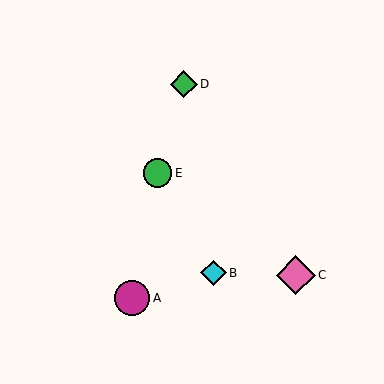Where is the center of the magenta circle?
The center of the magenta circle is at (132, 298).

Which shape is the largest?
The pink diamond (labeled C) is the largest.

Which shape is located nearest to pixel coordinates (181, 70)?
The green diamond (labeled D) at (184, 84) is nearest to that location.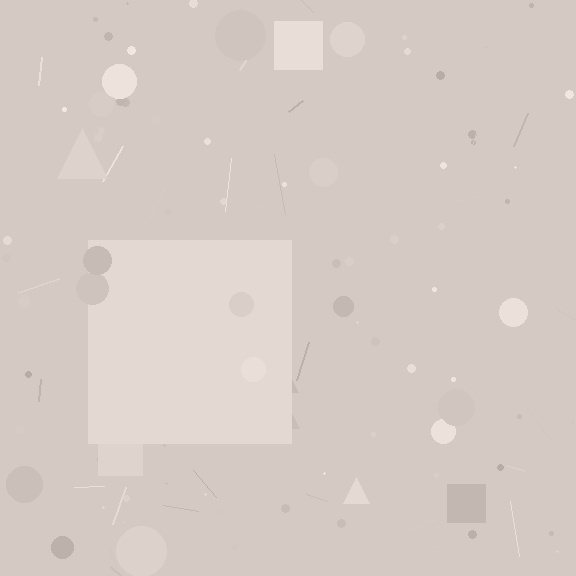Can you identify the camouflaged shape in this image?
The camouflaged shape is a square.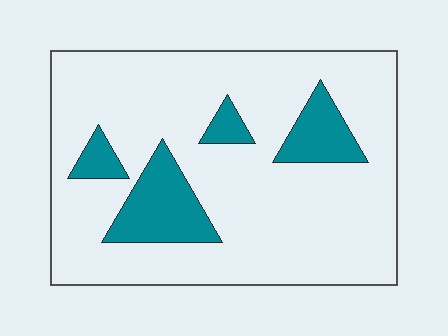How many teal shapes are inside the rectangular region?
4.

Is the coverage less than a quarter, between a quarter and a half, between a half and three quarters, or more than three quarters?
Less than a quarter.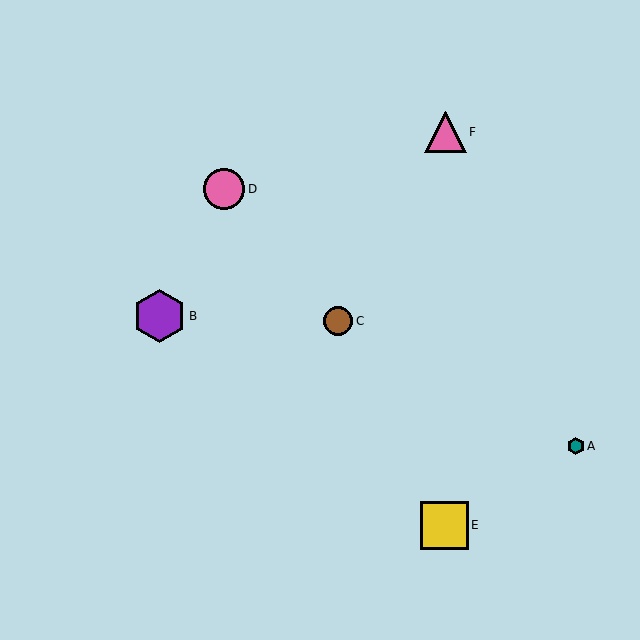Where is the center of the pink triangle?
The center of the pink triangle is at (445, 132).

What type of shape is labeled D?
Shape D is a pink circle.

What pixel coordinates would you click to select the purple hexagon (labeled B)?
Click at (159, 316) to select the purple hexagon B.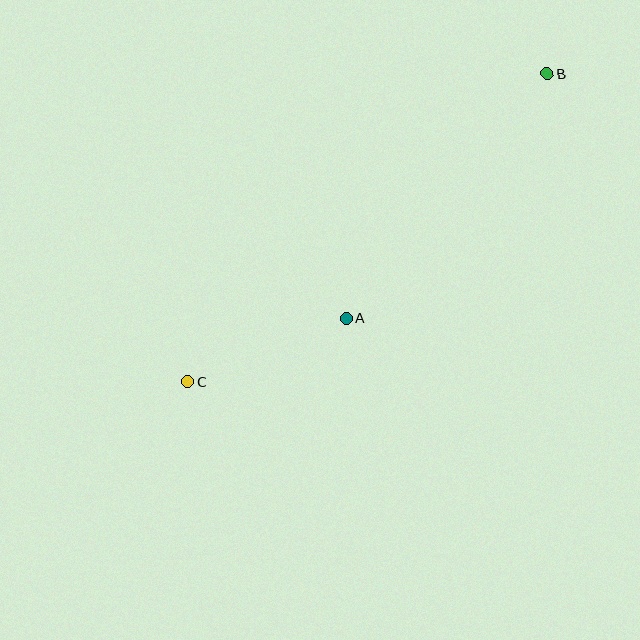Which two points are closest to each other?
Points A and C are closest to each other.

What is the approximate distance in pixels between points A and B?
The distance between A and B is approximately 317 pixels.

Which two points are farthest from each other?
Points B and C are farthest from each other.